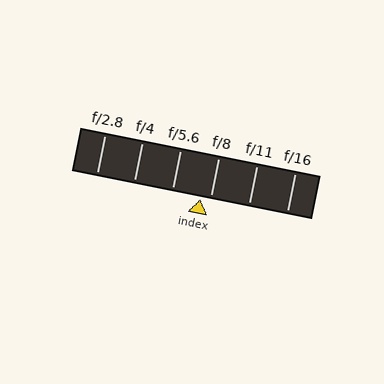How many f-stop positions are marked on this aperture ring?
There are 6 f-stop positions marked.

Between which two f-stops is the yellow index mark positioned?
The index mark is between f/5.6 and f/8.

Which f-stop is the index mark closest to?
The index mark is closest to f/8.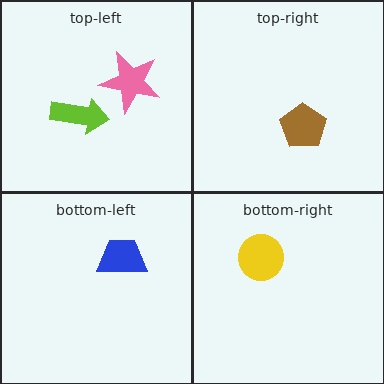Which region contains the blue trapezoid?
The bottom-left region.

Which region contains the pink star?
The top-left region.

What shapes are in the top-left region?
The lime arrow, the pink star.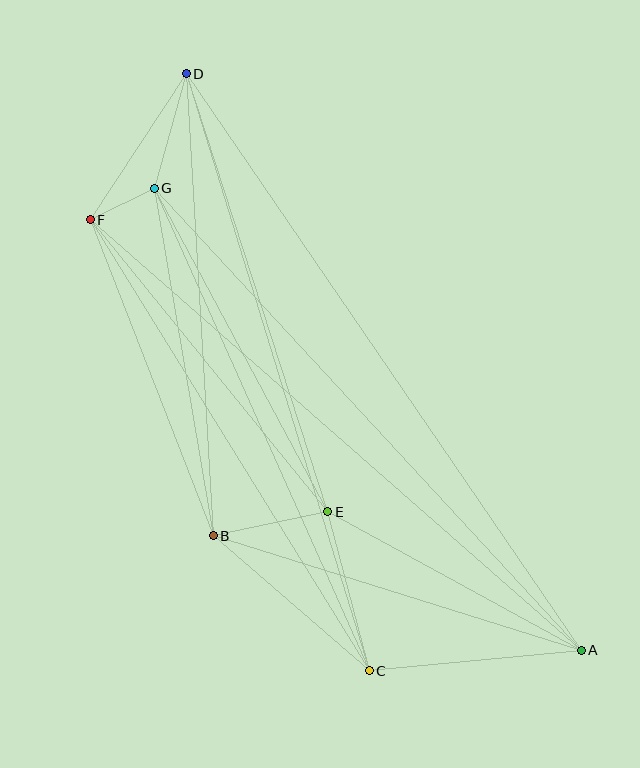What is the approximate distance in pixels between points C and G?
The distance between C and G is approximately 528 pixels.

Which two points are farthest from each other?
Points A and D are farthest from each other.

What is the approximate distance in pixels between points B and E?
The distance between B and E is approximately 117 pixels.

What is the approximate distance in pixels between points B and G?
The distance between B and G is approximately 353 pixels.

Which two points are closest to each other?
Points F and G are closest to each other.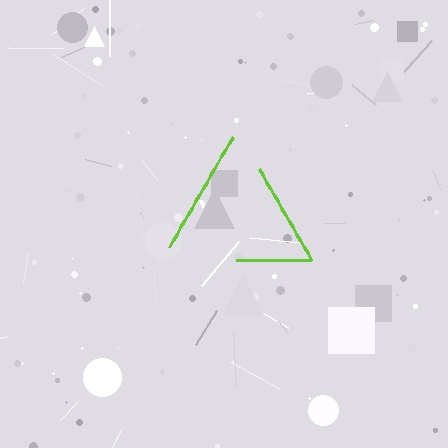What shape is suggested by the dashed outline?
The dashed outline suggests a triangle.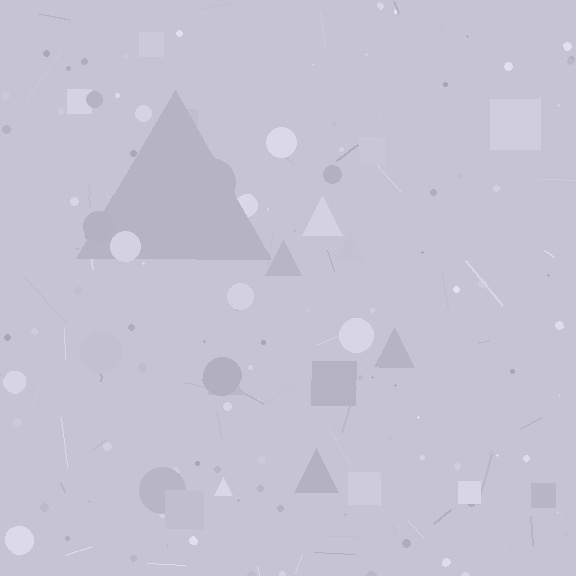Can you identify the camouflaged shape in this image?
The camouflaged shape is a triangle.